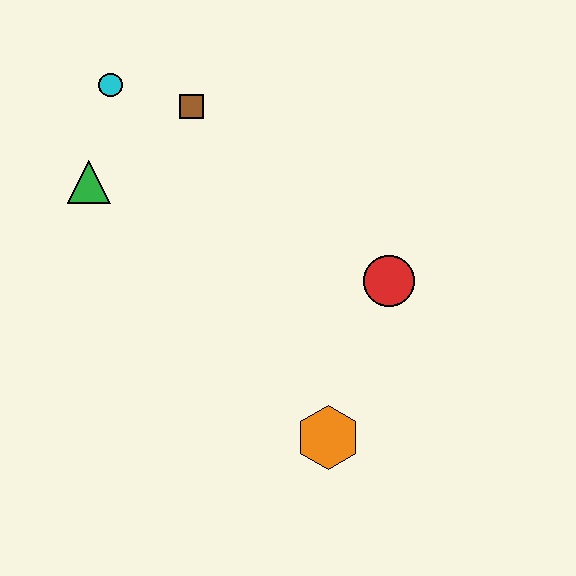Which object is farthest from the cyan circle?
The orange hexagon is farthest from the cyan circle.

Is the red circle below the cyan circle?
Yes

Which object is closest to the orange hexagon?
The red circle is closest to the orange hexagon.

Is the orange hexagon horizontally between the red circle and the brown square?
Yes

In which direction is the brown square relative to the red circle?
The brown square is to the left of the red circle.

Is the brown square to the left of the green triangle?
No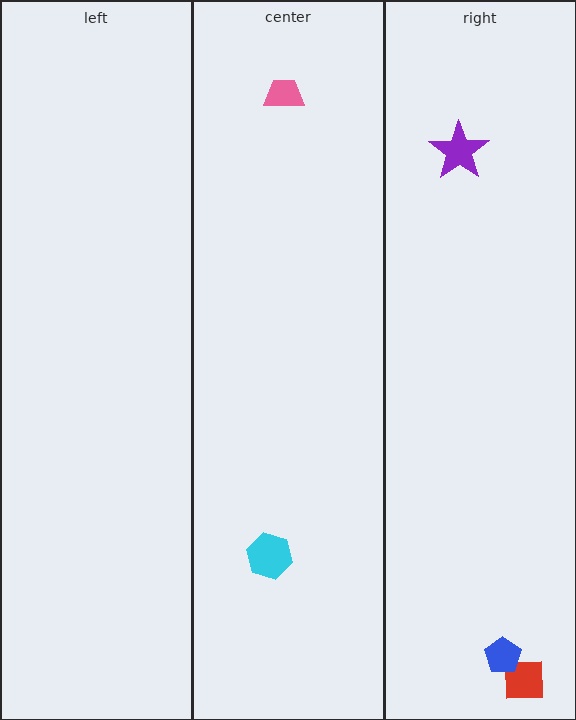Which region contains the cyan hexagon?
The center region.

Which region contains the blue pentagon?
The right region.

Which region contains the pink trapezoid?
The center region.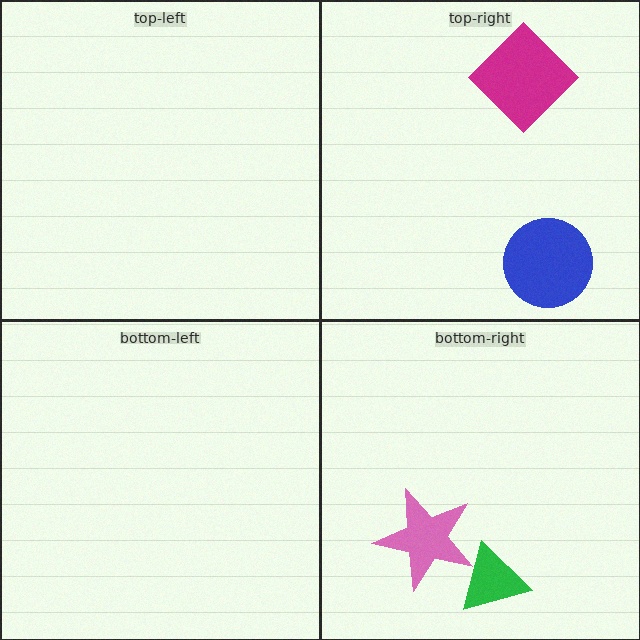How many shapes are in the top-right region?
2.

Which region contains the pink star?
The bottom-right region.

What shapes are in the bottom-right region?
The green triangle, the pink star.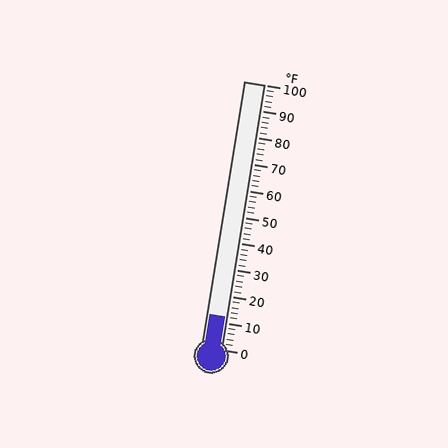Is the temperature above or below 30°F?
The temperature is below 30°F.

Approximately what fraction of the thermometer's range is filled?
The thermometer is filled to approximately 10% of its range.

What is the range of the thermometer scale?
The thermometer scale ranges from 0°F to 100°F.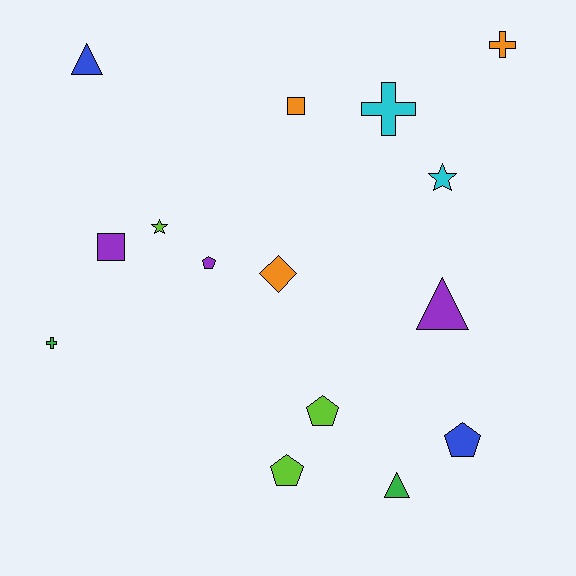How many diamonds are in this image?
There is 1 diamond.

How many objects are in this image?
There are 15 objects.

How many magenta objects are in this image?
There are no magenta objects.